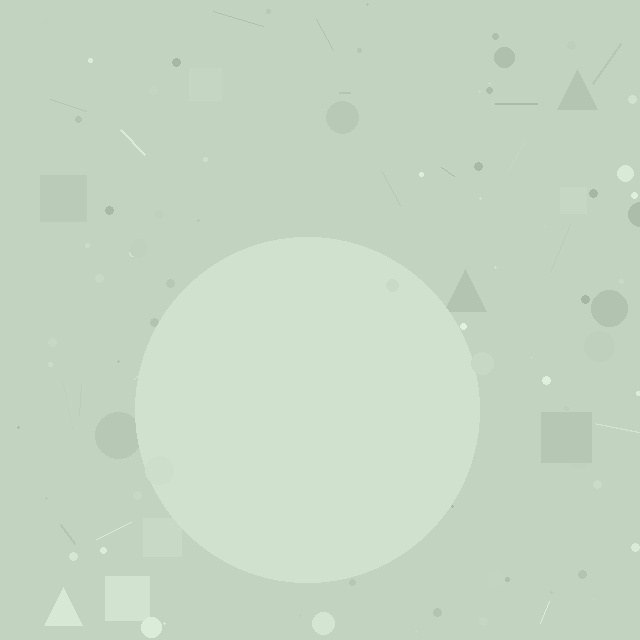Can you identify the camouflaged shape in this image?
The camouflaged shape is a circle.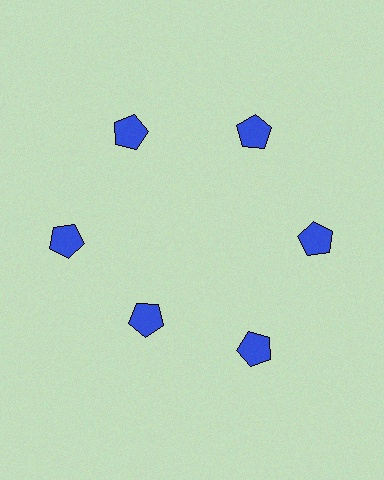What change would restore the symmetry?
The symmetry would be restored by moving it outward, back onto the ring so that all 6 pentagons sit at equal angles and equal distance from the center.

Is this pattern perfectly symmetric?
No. The 6 blue pentagons are arranged in a ring, but one element near the 7 o'clock position is pulled inward toward the center, breaking the 6-fold rotational symmetry.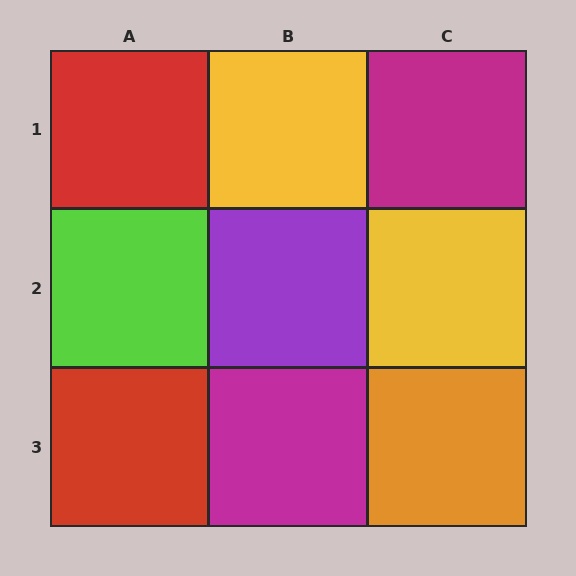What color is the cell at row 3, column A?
Red.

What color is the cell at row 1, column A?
Red.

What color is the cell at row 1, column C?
Magenta.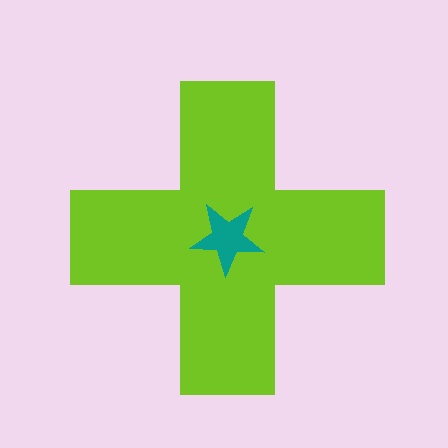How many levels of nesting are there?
2.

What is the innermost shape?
The teal star.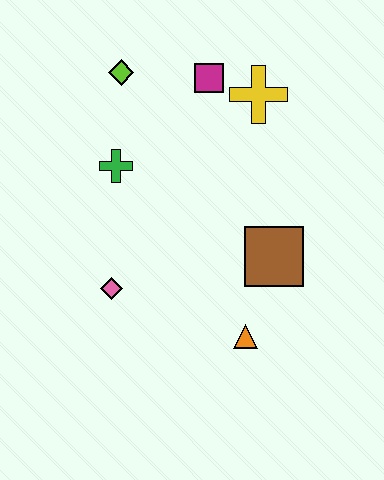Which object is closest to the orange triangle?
The brown square is closest to the orange triangle.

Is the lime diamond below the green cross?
No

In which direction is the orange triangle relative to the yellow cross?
The orange triangle is below the yellow cross.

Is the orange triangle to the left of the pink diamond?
No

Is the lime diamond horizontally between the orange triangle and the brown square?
No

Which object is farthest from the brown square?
The lime diamond is farthest from the brown square.